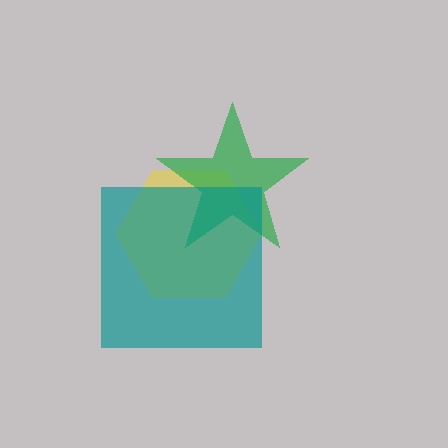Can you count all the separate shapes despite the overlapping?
Yes, there are 3 separate shapes.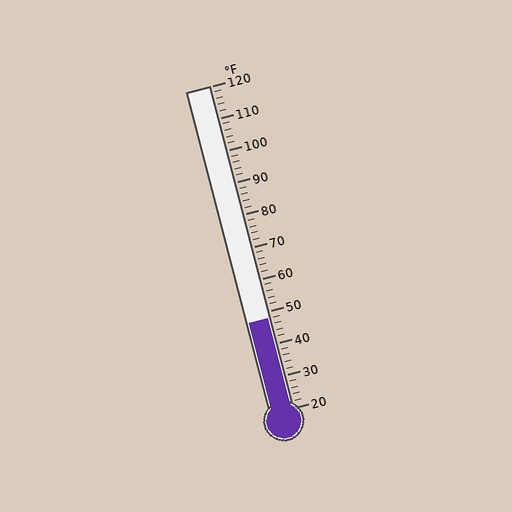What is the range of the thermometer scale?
The thermometer scale ranges from 20°F to 120°F.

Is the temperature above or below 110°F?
The temperature is below 110°F.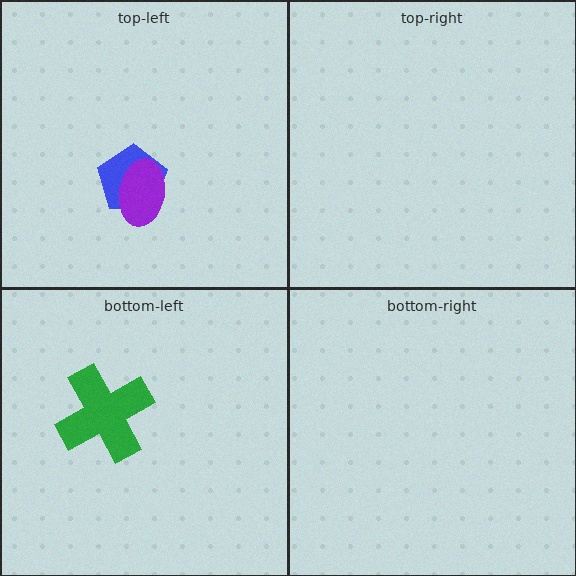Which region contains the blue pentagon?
The top-left region.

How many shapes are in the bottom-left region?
1.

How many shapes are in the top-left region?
2.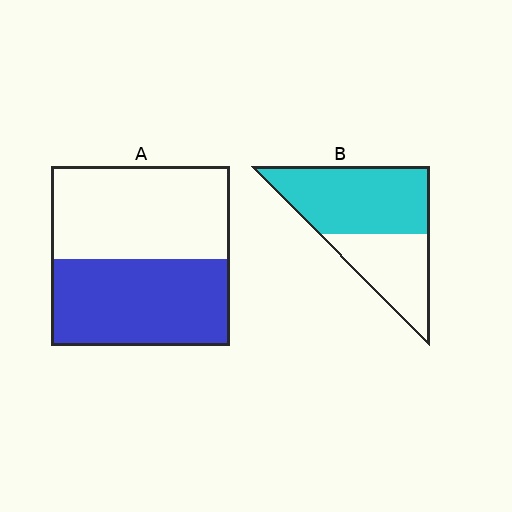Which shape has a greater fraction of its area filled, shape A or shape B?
Shape B.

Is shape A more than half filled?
Roughly half.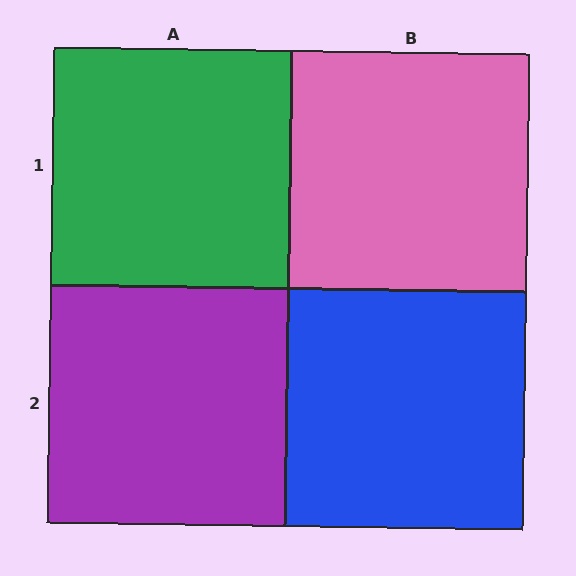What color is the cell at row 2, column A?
Purple.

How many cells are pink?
1 cell is pink.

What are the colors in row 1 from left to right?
Green, pink.